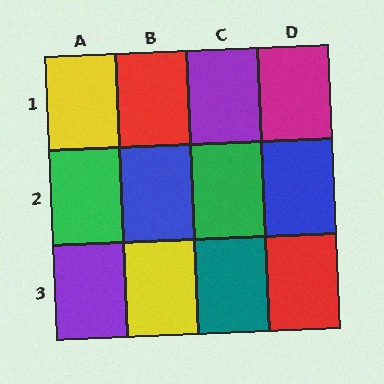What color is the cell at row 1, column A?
Yellow.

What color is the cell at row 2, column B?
Blue.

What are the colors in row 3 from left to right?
Purple, yellow, teal, red.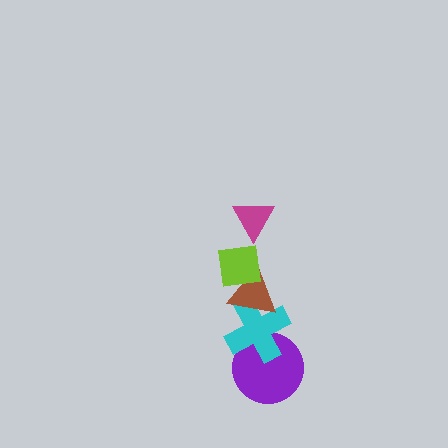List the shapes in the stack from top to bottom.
From top to bottom: the magenta triangle, the lime square, the brown triangle, the cyan cross, the purple circle.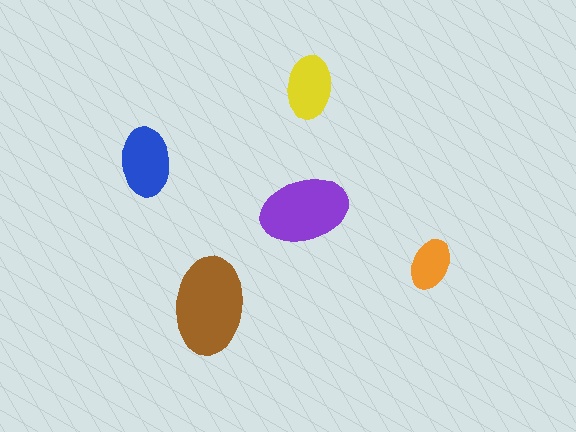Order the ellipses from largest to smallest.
the brown one, the purple one, the blue one, the yellow one, the orange one.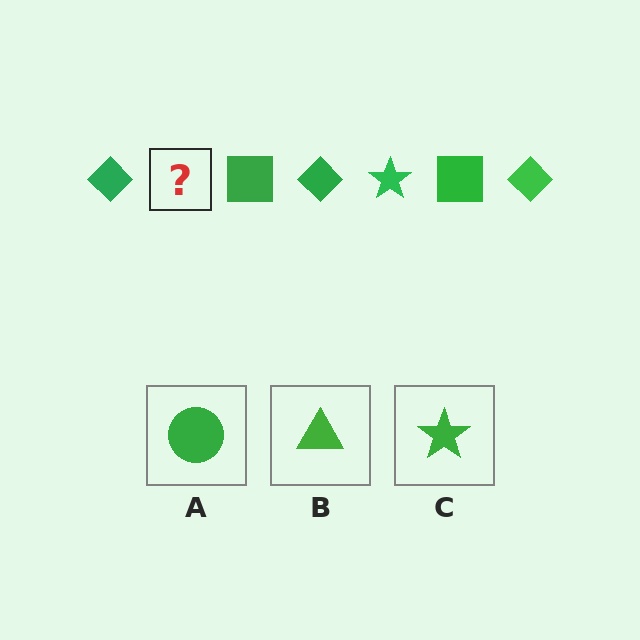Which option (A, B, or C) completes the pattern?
C.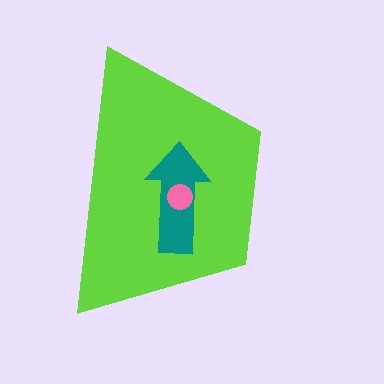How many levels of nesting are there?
3.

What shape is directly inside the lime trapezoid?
The teal arrow.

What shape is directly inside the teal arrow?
The pink circle.